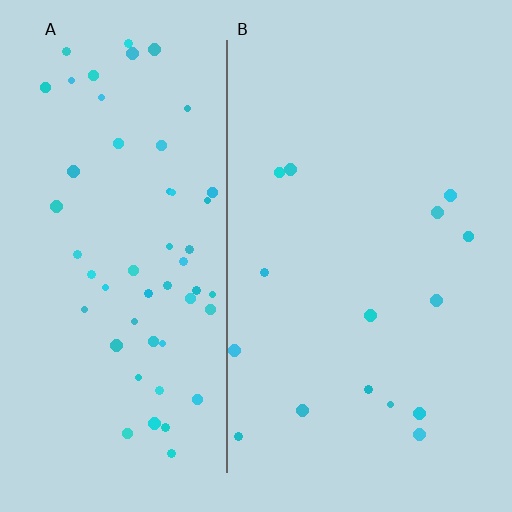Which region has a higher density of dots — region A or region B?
A (the left).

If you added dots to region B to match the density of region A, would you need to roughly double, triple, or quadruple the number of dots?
Approximately quadruple.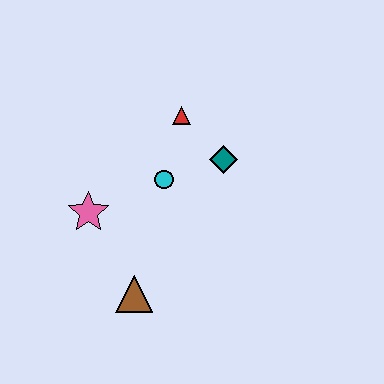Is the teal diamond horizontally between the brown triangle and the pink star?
No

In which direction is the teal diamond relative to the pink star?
The teal diamond is to the right of the pink star.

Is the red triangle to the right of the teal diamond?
No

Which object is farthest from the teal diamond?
The brown triangle is farthest from the teal diamond.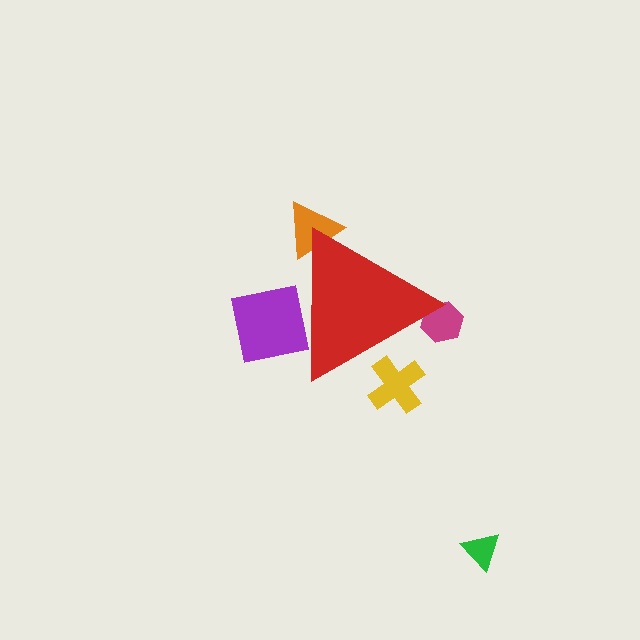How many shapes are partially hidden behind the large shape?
4 shapes are partially hidden.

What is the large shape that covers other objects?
A red triangle.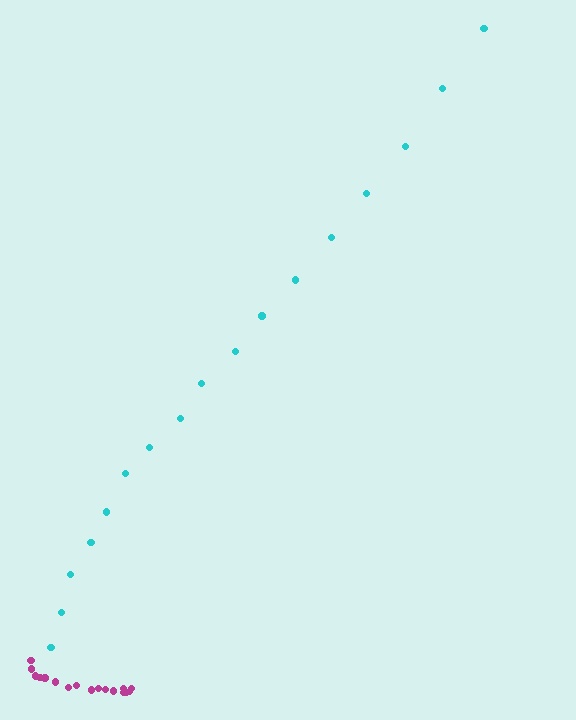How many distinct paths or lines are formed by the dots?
There are 2 distinct paths.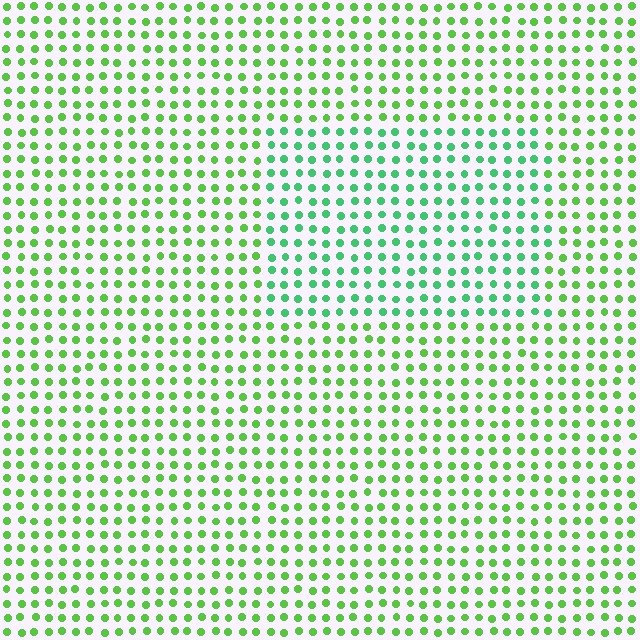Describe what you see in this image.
The image is filled with small lime elements in a uniform arrangement. A rectangle-shaped region is visible where the elements are tinted to a slightly different hue, forming a subtle color boundary.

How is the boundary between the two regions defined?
The boundary is defined purely by a slight shift in hue (about 32 degrees). Spacing, size, and orientation are identical on both sides.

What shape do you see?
I see a rectangle.